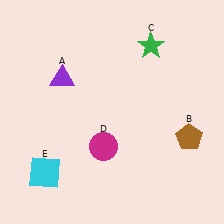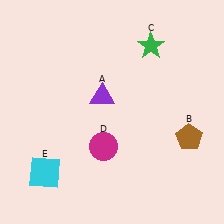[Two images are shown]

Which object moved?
The purple triangle (A) moved right.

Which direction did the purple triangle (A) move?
The purple triangle (A) moved right.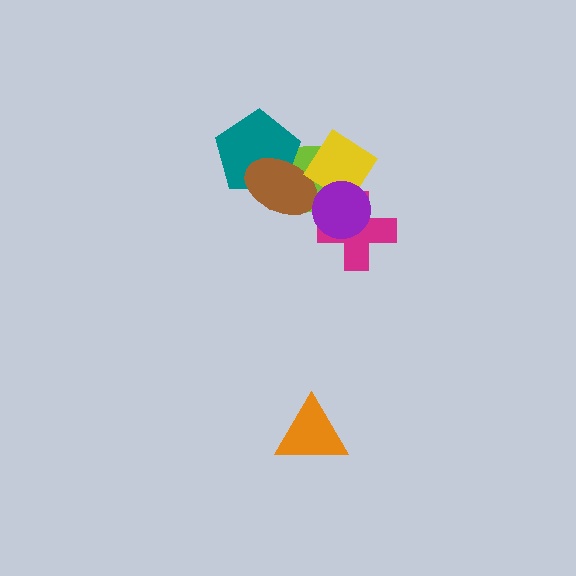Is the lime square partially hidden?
Yes, it is partially covered by another shape.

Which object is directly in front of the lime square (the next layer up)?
The teal pentagon is directly in front of the lime square.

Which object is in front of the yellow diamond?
The purple circle is in front of the yellow diamond.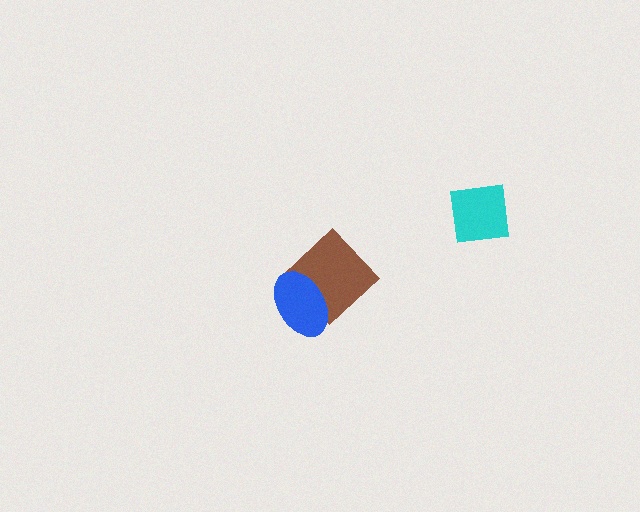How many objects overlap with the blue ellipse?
1 object overlaps with the blue ellipse.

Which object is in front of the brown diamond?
The blue ellipse is in front of the brown diamond.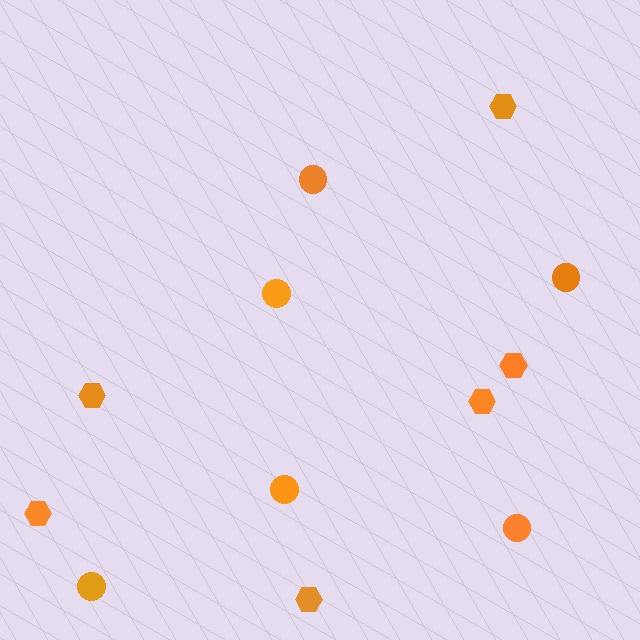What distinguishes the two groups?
There are 2 groups: one group of hexagons (6) and one group of circles (6).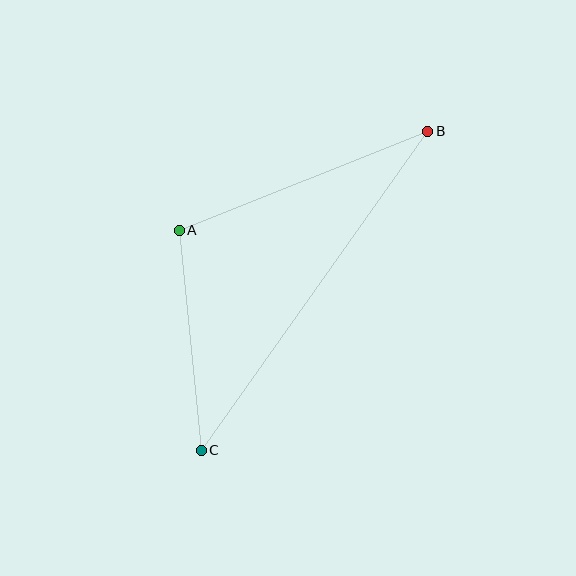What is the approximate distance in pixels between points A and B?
The distance between A and B is approximately 268 pixels.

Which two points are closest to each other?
Points A and C are closest to each other.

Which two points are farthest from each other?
Points B and C are farthest from each other.